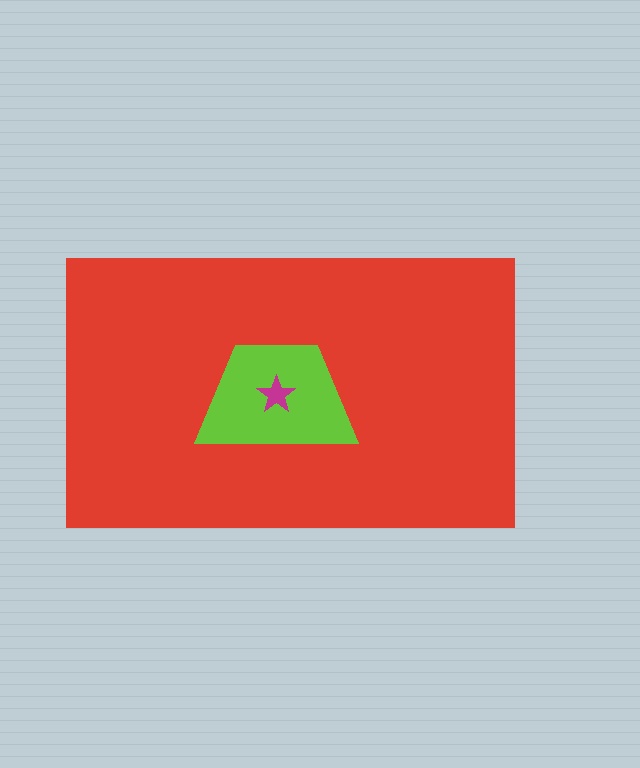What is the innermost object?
The magenta star.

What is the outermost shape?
The red rectangle.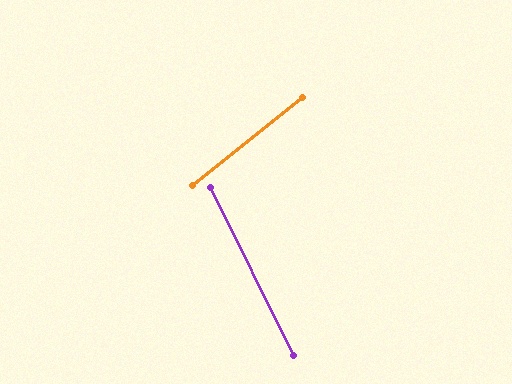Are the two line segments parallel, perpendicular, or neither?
Neither parallel nor perpendicular — they differ by about 78°.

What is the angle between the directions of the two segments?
Approximately 78 degrees.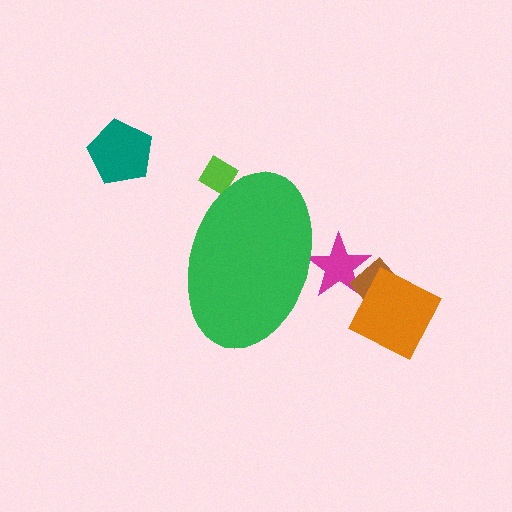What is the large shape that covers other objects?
A green ellipse.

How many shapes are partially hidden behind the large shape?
2 shapes are partially hidden.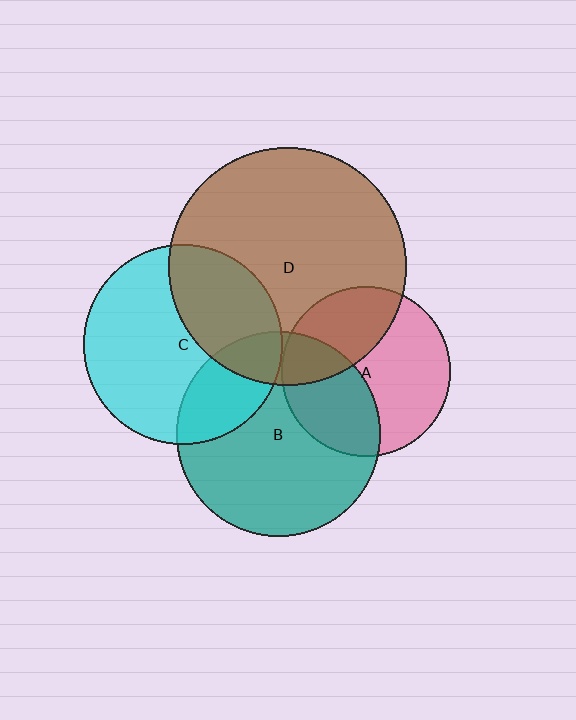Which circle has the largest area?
Circle D (brown).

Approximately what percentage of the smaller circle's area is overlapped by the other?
Approximately 35%.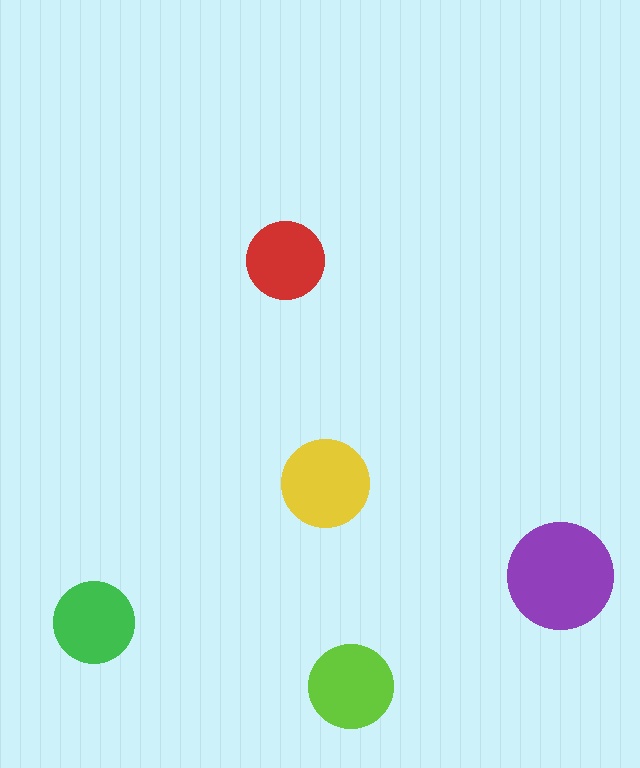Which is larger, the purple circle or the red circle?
The purple one.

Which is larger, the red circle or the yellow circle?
The yellow one.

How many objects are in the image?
There are 5 objects in the image.